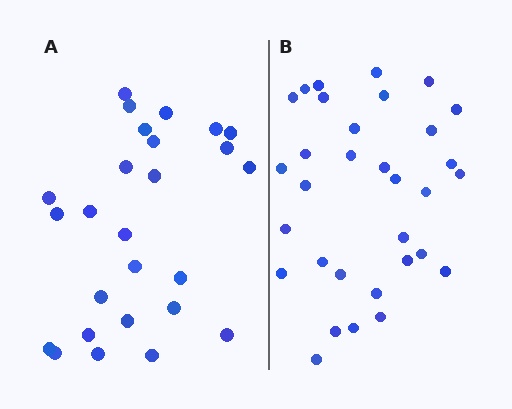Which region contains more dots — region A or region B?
Region B (the right region) has more dots.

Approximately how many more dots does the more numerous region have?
Region B has about 6 more dots than region A.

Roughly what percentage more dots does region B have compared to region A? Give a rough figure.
About 25% more.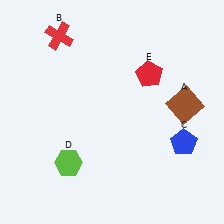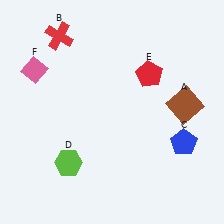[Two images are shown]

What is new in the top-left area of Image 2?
A pink diamond (F) was added in the top-left area of Image 2.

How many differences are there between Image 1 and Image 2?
There is 1 difference between the two images.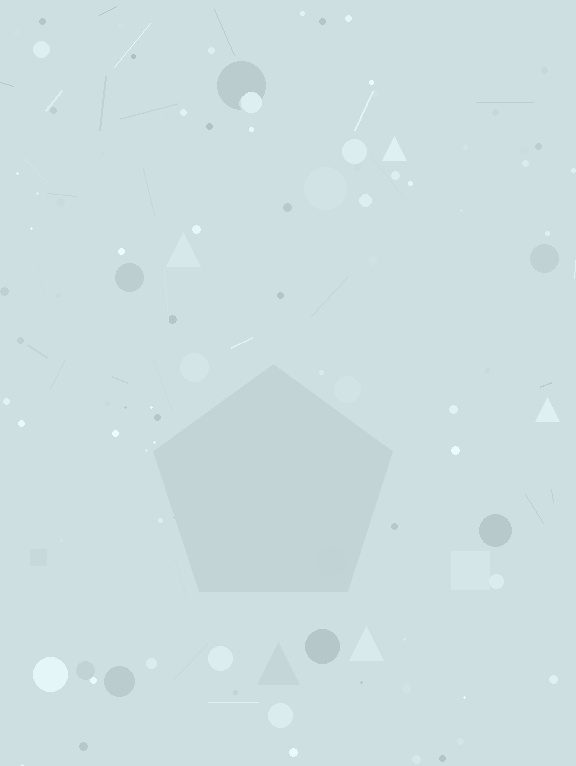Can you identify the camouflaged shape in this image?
The camouflaged shape is a pentagon.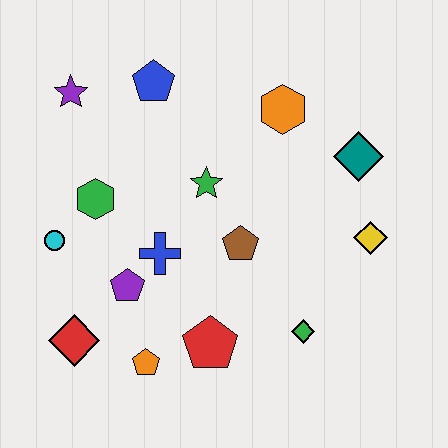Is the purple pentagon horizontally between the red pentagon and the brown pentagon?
No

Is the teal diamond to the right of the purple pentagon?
Yes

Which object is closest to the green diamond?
The red pentagon is closest to the green diamond.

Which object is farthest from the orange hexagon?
The red diamond is farthest from the orange hexagon.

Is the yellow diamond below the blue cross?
No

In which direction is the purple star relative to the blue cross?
The purple star is above the blue cross.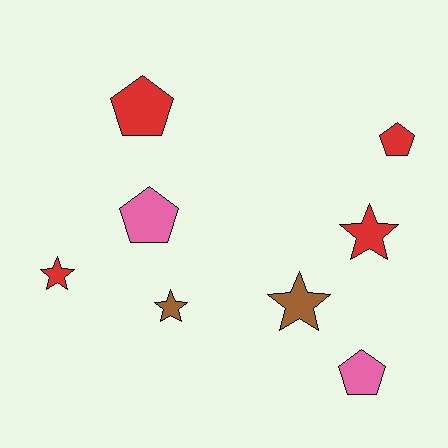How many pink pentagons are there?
There are 2 pink pentagons.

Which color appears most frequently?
Red, with 4 objects.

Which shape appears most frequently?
Pentagon, with 4 objects.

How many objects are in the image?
There are 8 objects.